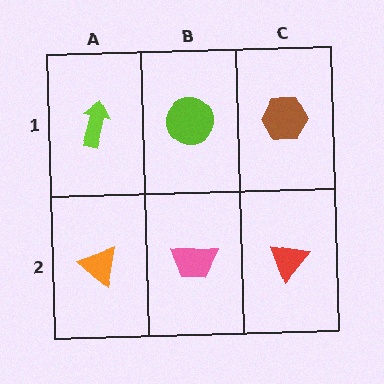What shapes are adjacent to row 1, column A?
An orange triangle (row 2, column A), a lime circle (row 1, column B).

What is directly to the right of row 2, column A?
A pink trapezoid.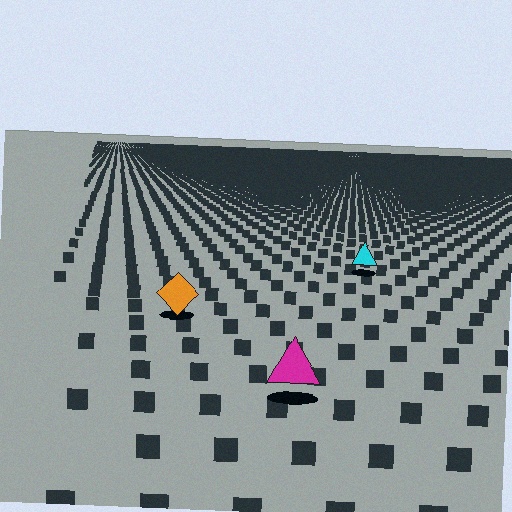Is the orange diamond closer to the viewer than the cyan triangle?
Yes. The orange diamond is closer — you can tell from the texture gradient: the ground texture is coarser near it.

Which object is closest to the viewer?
The magenta triangle is closest. The texture marks near it are larger and more spread out.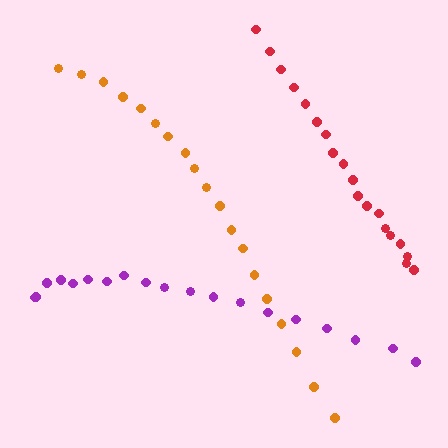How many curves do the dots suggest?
There are 3 distinct paths.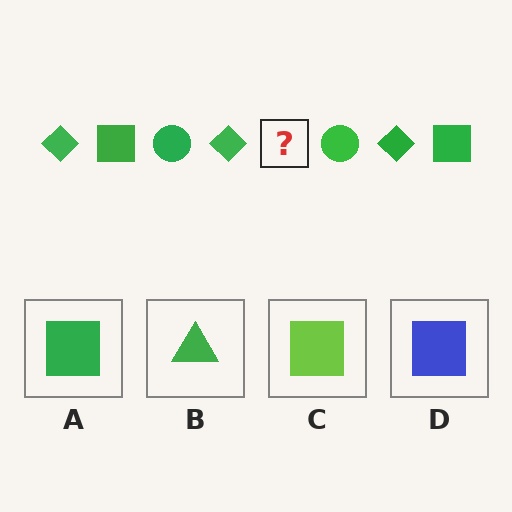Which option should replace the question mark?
Option A.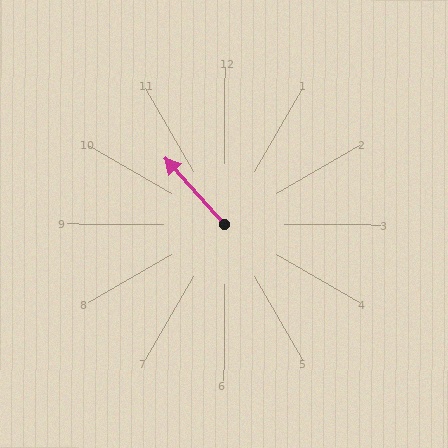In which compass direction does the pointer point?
Northwest.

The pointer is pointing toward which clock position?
Roughly 11 o'clock.